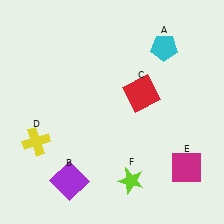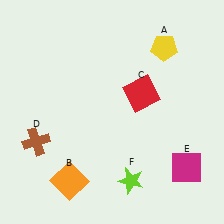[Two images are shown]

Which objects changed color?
A changed from cyan to yellow. B changed from purple to orange. D changed from yellow to brown.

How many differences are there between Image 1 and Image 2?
There are 3 differences between the two images.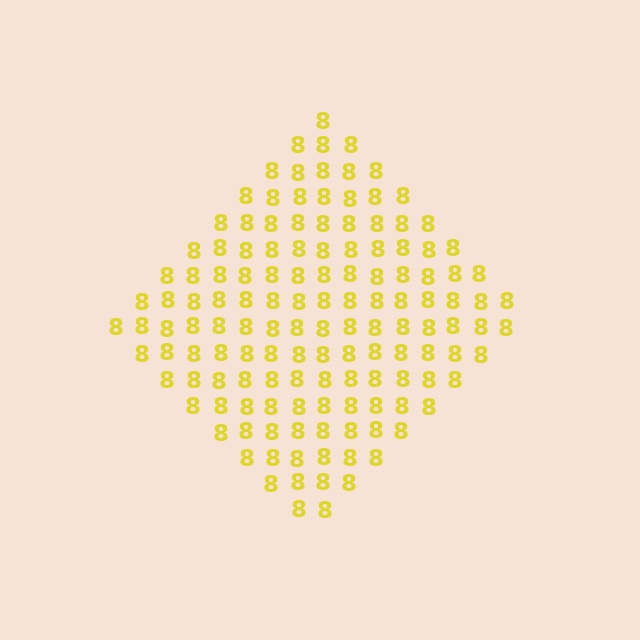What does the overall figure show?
The overall figure shows a diamond.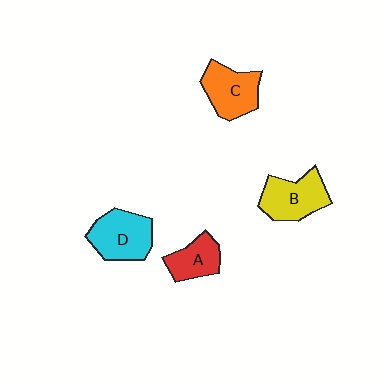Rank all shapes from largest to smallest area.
From largest to smallest: D (cyan), B (yellow), C (orange), A (red).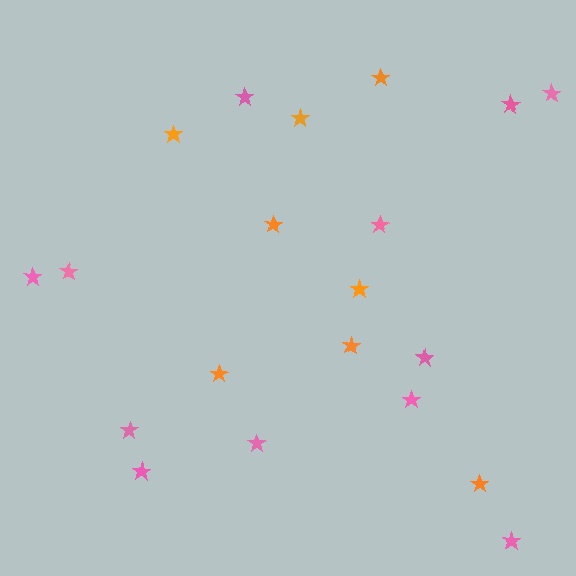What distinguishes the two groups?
There are 2 groups: one group of pink stars (12) and one group of orange stars (8).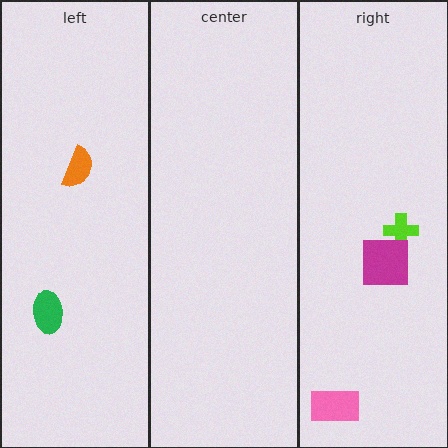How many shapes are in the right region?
3.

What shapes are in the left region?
The orange semicircle, the green ellipse.